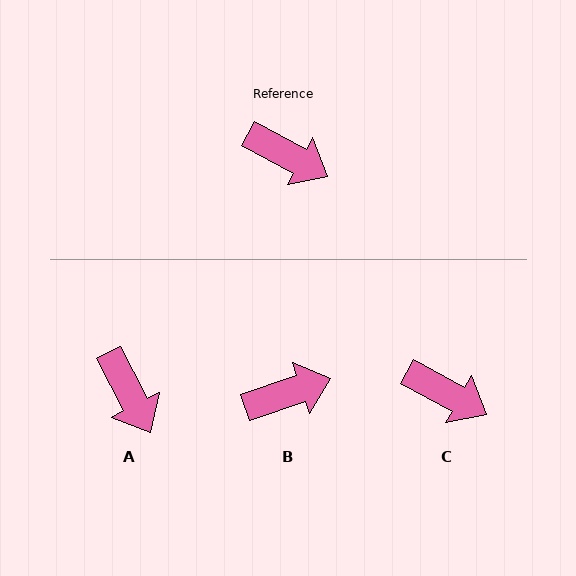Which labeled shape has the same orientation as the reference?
C.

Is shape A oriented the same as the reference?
No, it is off by about 34 degrees.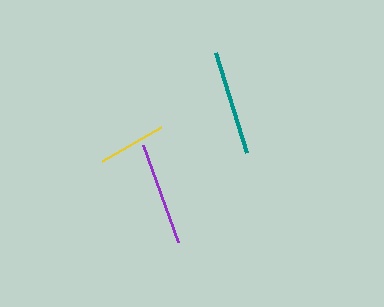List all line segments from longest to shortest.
From longest to shortest: teal, purple, yellow.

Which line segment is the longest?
The teal line is the longest at approximately 105 pixels.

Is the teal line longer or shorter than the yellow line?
The teal line is longer than the yellow line.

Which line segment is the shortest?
The yellow line is the shortest at approximately 68 pixels.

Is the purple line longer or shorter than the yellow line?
The purple line is longer than the yellow line.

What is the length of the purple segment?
The purple segment is approximately 103 pixels long.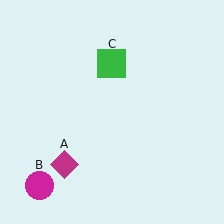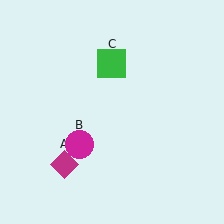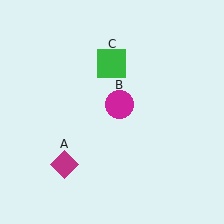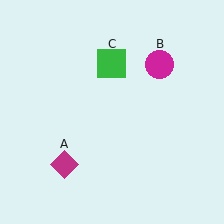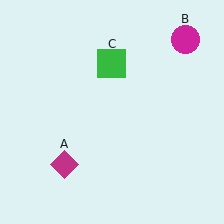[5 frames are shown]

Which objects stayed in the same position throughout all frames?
Magenta diamond (object A) and green square (object C) remained stationary.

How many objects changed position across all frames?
1 object changed position: magenta circle (object B).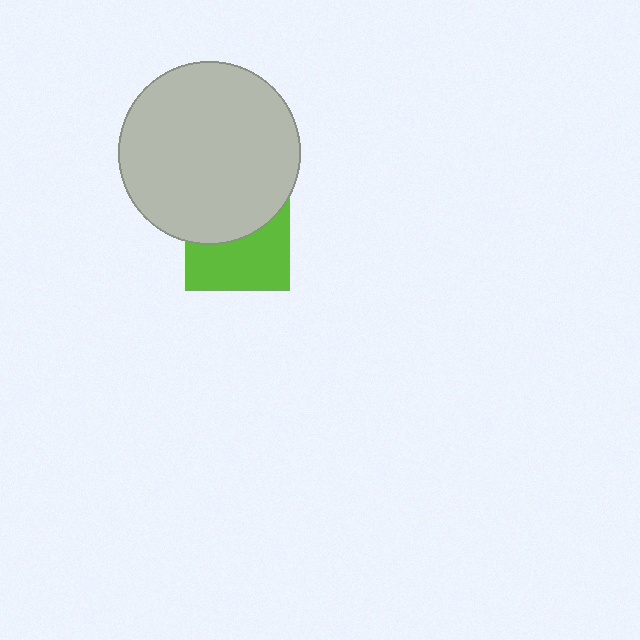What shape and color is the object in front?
The object in front is a light gray circle.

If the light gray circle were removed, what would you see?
You would see the complete lime square.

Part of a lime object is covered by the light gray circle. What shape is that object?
It is a square.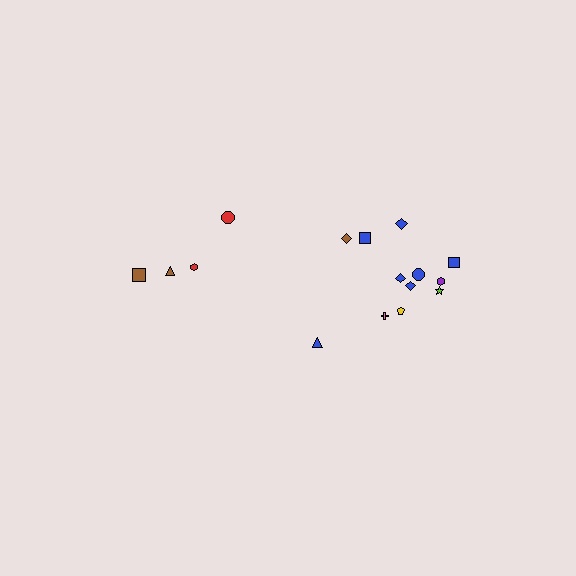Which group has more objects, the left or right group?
The right group.